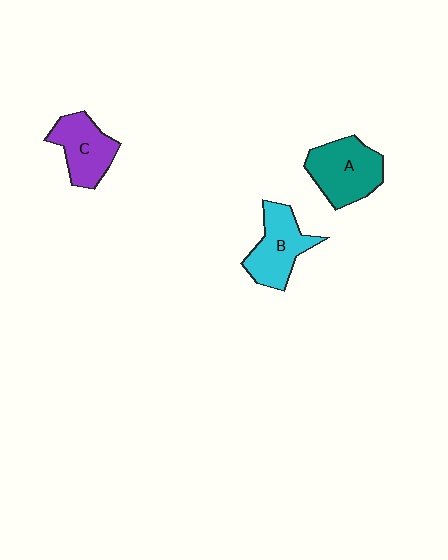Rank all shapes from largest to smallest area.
From largest to smallest: A (teal), B (cyan), C (purple).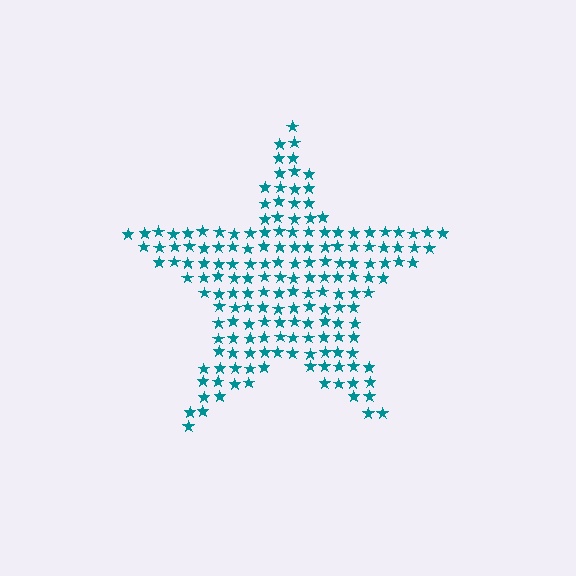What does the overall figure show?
The overall figure shows a star.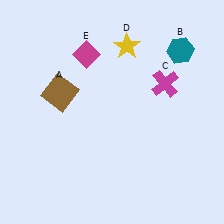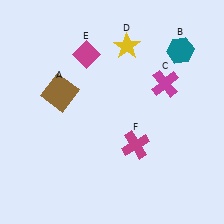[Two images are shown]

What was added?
A magenta cross (F) was added in Image 2.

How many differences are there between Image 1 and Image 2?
There is 1 difference between the two images.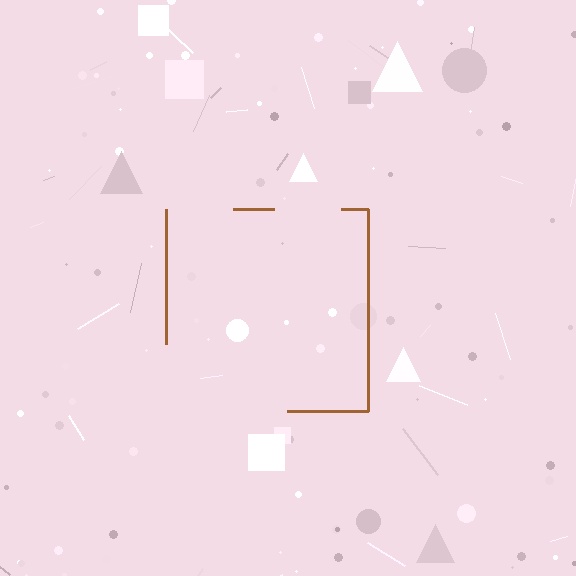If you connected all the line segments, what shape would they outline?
They would outline a square.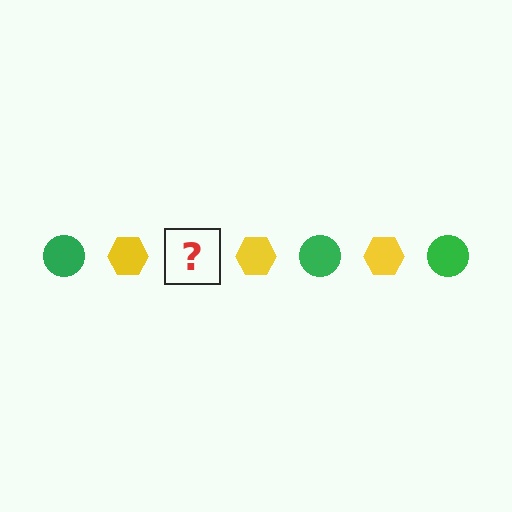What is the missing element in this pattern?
The missing element is a green circle.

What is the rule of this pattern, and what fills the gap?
The rule is that the pattern alternates between green circle and yellow hexagon. The gap should be filled with a green circle.